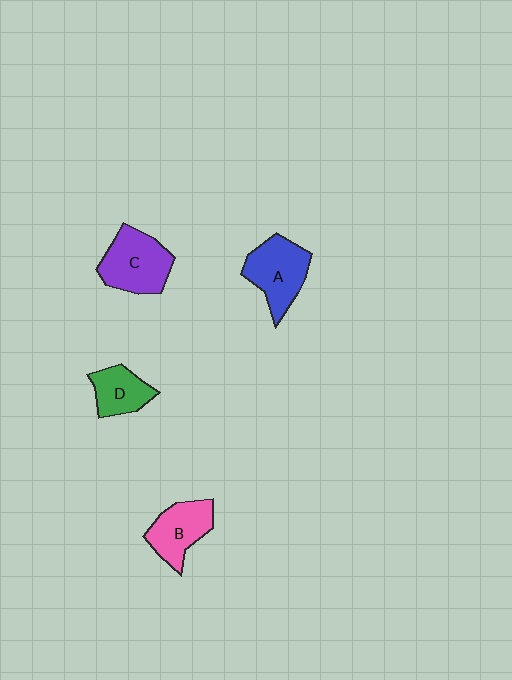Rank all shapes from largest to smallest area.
From largest to smallest: C (purple), A (blue), B (pink), D (green).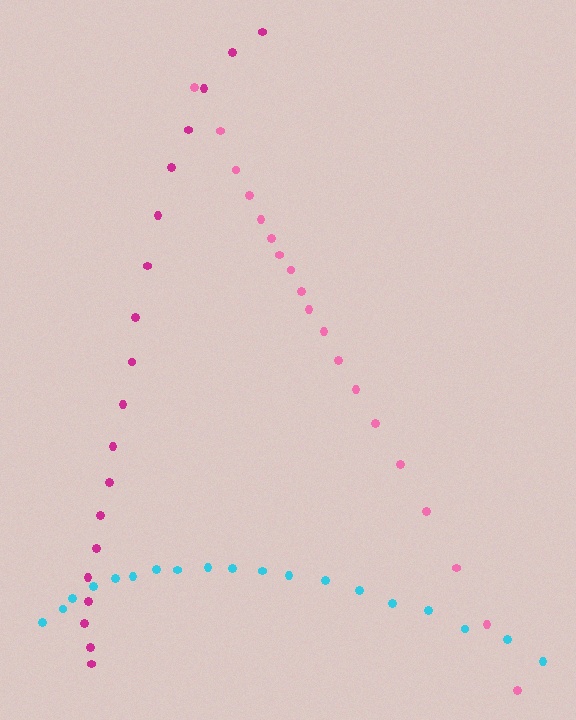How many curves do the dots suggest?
There are 3 distinct paths.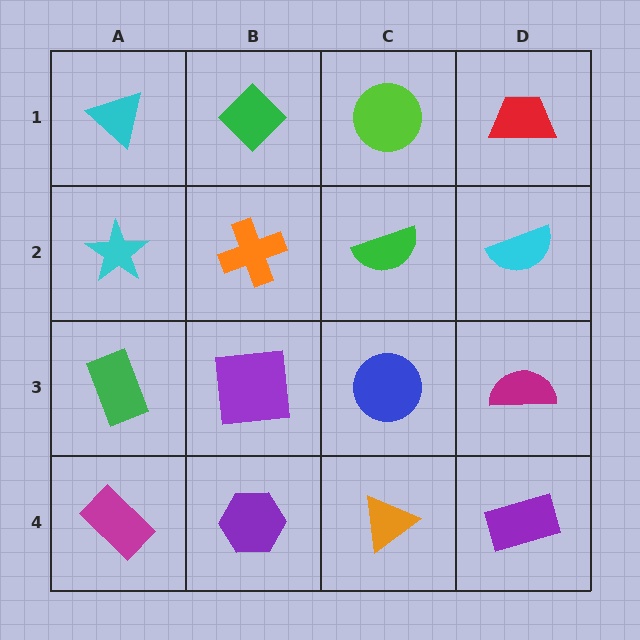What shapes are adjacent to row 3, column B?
An orange cross (row 2, column B), a purple hexagon (row 4, column B), a green rectangle (row 3, column A), a blue circle (row 3, column C).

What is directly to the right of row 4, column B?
An orange triangle.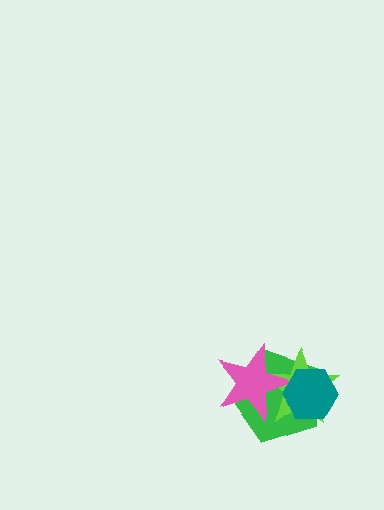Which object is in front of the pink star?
The teal hexagon is in front of the pink star.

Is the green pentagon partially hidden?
Yes, it is partially covered by another shape.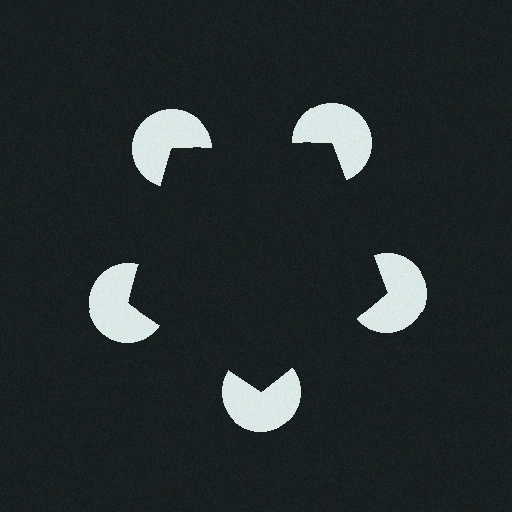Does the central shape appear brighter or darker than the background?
It typically appears slightly darker than the background, even though no actual brightness change is drawn.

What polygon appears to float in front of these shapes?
An illusory pentagon — its edges are inferred from the aligned wedge cuts in the pac-man discs, not physically drawn.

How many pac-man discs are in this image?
There are 5 — one at each vertex of the illusory pentagon.